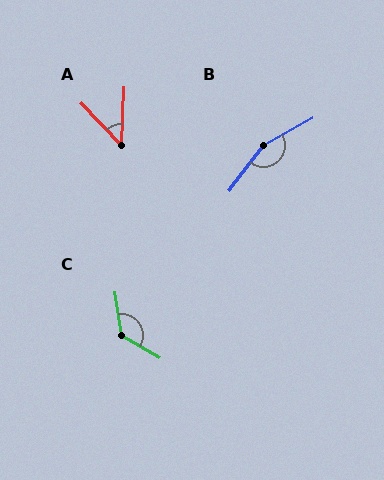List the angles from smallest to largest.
A (46°), C (128°), B (157°).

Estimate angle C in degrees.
Approximately 128 degrees.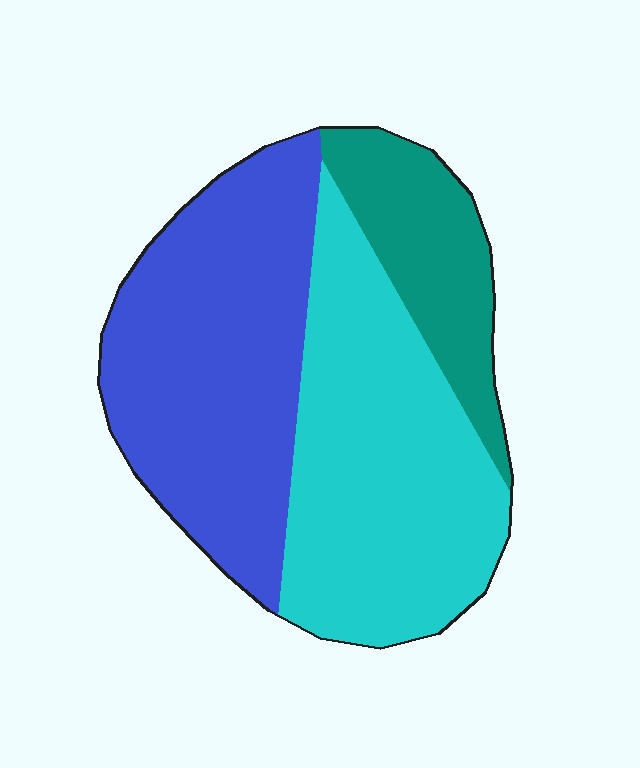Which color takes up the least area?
Teal, at roughly 15%.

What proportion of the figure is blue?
Blue takes up about two fifths (2/5) of the figure.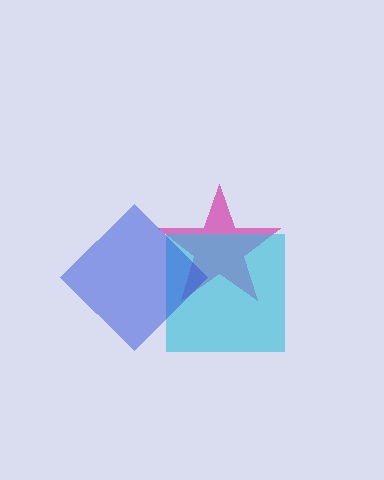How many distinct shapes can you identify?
There are 3 distinct shapes: a magenta star, a cyan square, a blue diamond.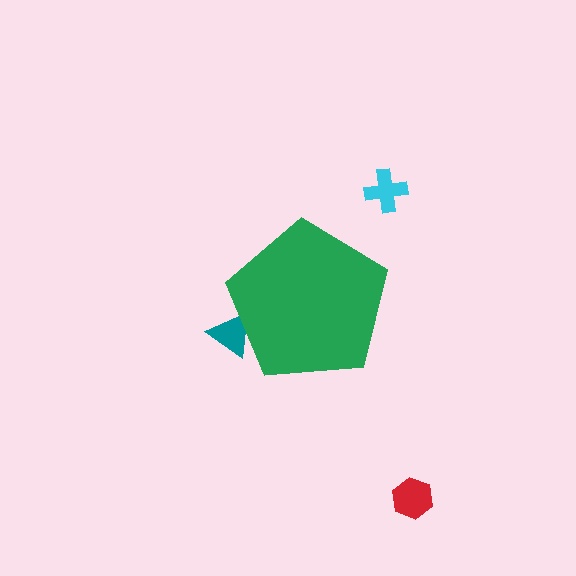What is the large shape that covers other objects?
A green pentagon.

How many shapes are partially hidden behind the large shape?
1 shape is partially hidden.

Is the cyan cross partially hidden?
No, the cyan cross is fully visible.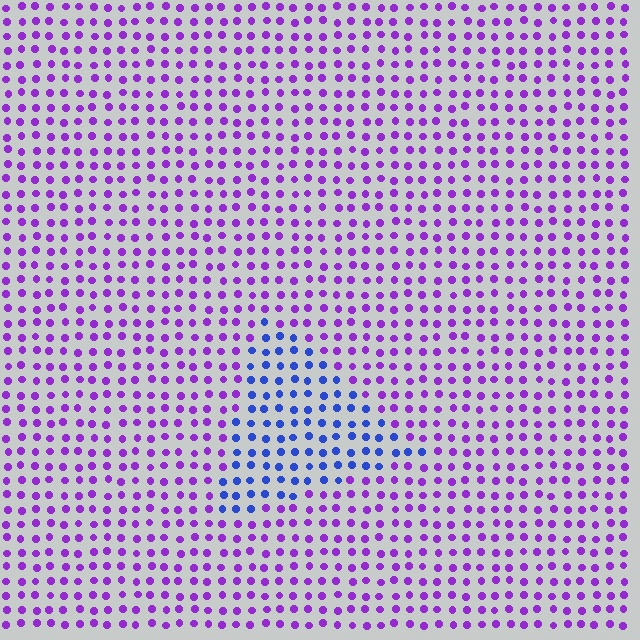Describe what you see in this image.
The image is filled with small purple elements in a uniform arrangement. A triangle-shaped region is visible where the elements are tinted to a slightly different hue, forming a subtle color boundary.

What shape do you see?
I see a triangle.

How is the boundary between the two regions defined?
The boundary is defined purely by a slight shift in hue (about 50 degrees). Spacing, size, and orientation are identical on both sides.